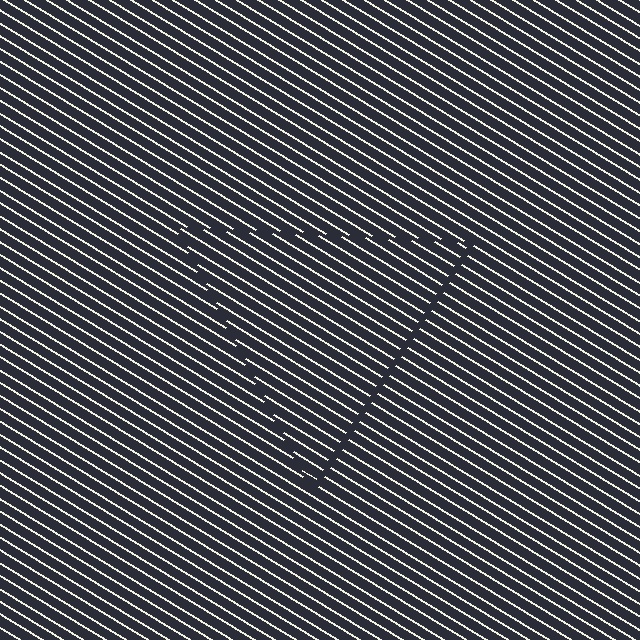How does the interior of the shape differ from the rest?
The interior of the shape contains the same grating, shifted by half a period — the contour is defined by the phase discontinuity where line-ends from the inner and outer gratings abut.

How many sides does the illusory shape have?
3 sides — the line-ends trace a triangle.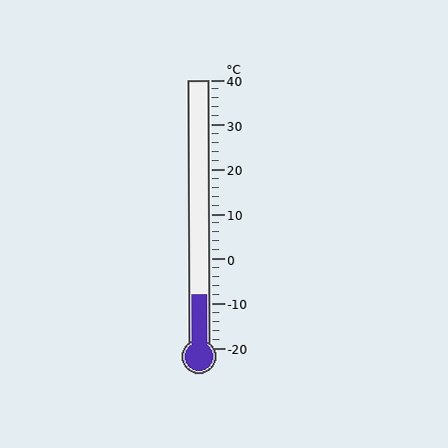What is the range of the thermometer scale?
The thermometer scale ranges from -20°C to 40°C.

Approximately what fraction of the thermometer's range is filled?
The thermometer is filled to approximately 20% of its range.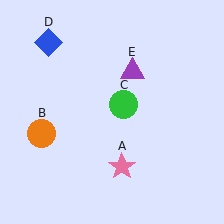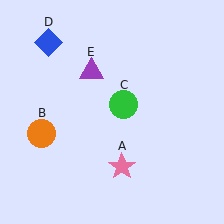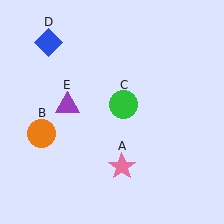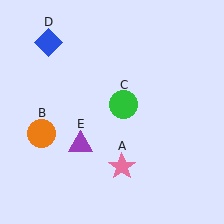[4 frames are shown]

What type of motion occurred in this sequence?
The purple triangle (object E) rotated counterclockwise around the center of the scene.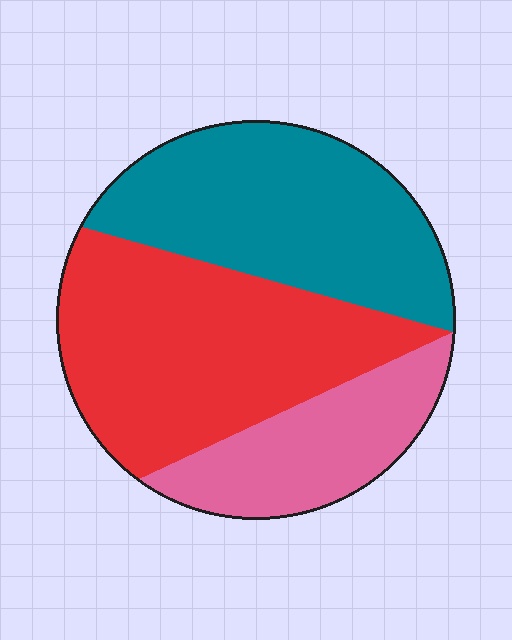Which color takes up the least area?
Pink, at roughly 20%.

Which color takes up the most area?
Red, at roughly 40%.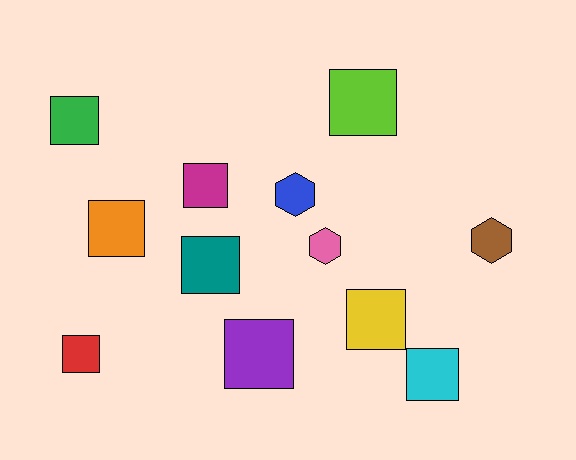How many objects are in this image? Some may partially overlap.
There are 12 objects.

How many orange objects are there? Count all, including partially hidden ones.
There is 1 orange object.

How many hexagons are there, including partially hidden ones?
There are 3 hexagons.